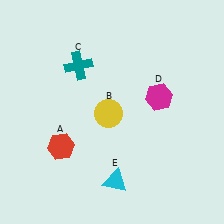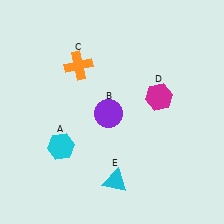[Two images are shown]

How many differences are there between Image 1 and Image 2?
There are 3 differences between the two images.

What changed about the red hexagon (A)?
In Image 1, A is red. In Image 2, it changed to cyan.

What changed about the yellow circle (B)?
In Image 1, B is yellow. In Image 2, it changed to purple.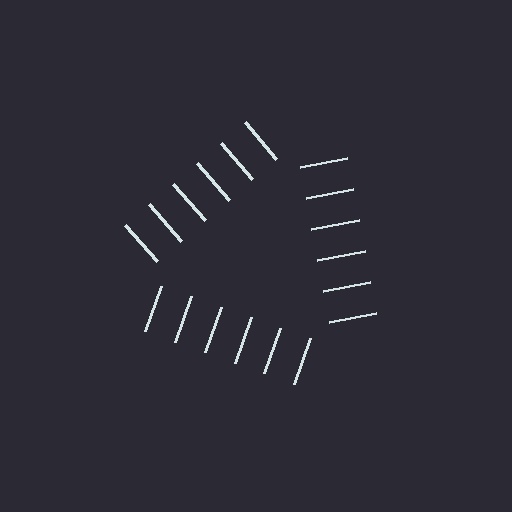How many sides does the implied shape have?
3 sides — the line-ends trace a triangle.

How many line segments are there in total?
18 — 6 along each of the 3 edges.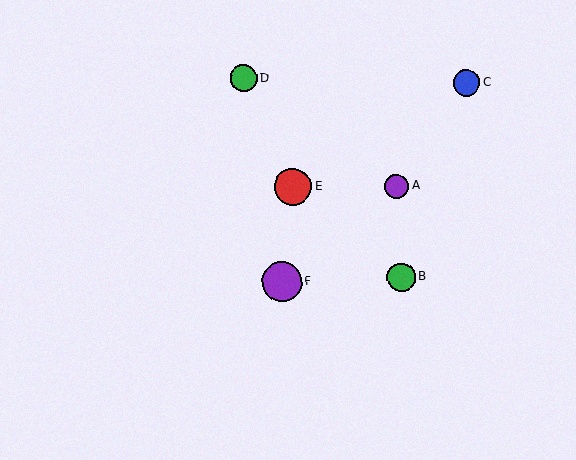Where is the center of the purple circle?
The center of the purple circle is at (282, 282).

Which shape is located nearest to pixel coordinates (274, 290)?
The purple circle (labeled F) at (282, 282) is nearest to that location.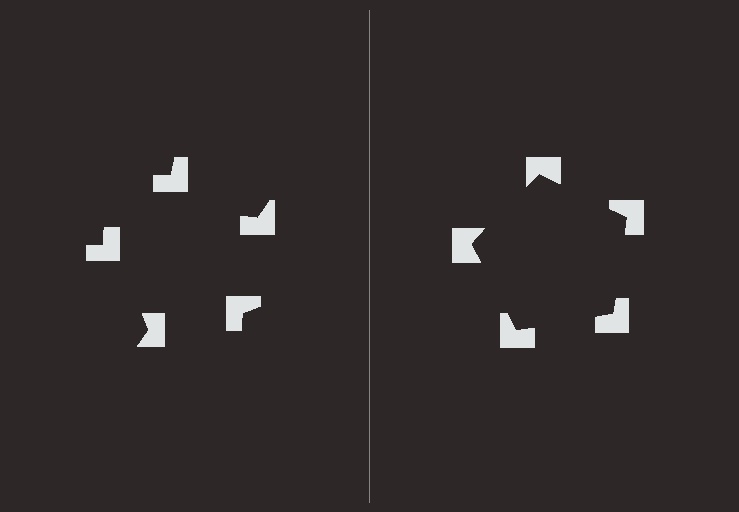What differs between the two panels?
The notched squares are positioned identically on both sides; only the wedge orientations differ. On the right they align to a pentagon; on the left they are misaligned.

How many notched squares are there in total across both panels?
10 — 5 on each side.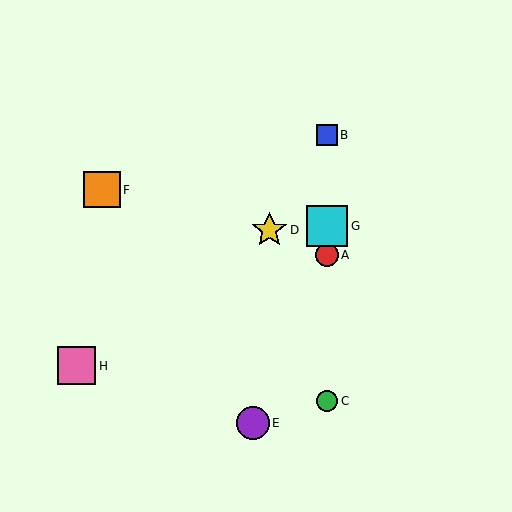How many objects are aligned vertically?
4 objects (A, B, C, G) are aligned vertically.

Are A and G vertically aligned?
Yes, both are at x≈327.